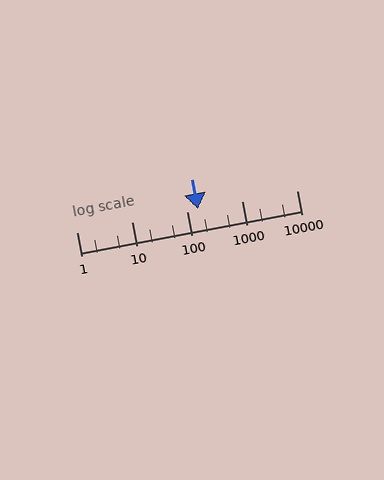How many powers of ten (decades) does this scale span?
The scale spans 4 decades, from 1 to 10000.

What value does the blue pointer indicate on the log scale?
The pointer indicates approximately 160.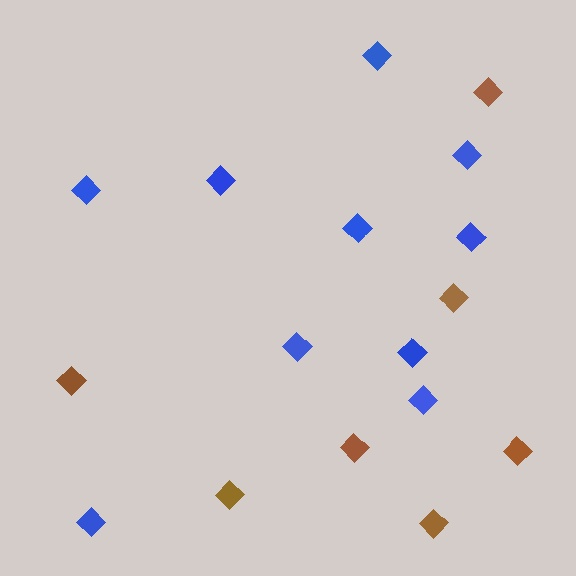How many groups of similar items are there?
There are 2 groups: one group of brown diamonds (7) and one group of blue diamonds (10).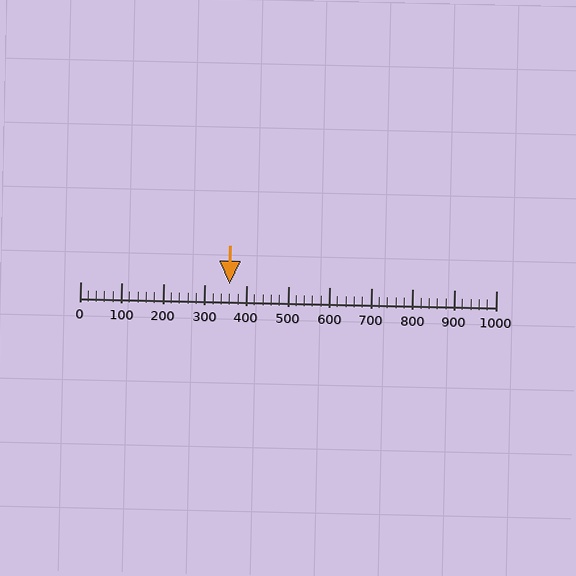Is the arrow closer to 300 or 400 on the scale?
The arrow is closer to 400.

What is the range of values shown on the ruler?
The ruler shows values from 0 to 1000.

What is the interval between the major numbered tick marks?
The major tick marks are spaced 100 units apart.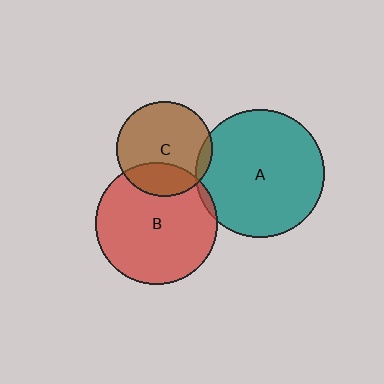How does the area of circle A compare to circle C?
Approximately 1.8 times.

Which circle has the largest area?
Circle A (teal).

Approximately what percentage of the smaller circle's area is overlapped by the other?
Approximately 25%.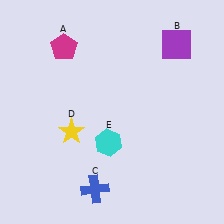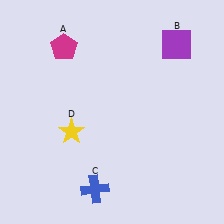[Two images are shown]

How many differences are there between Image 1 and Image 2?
There is 1 difference between the two images.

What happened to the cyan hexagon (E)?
The cyan hexagon (E) was removed in Image 2. It was in the bottom-left area of Image 1.